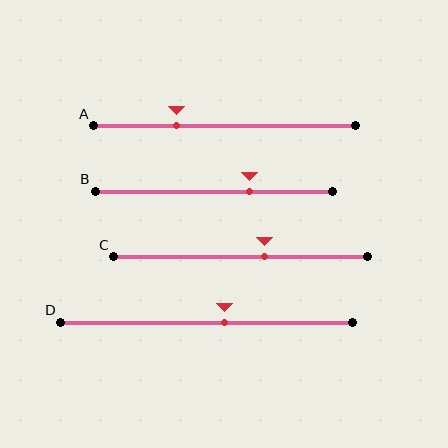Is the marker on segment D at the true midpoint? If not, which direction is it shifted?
No, the marker on segment D is shifted to the right by about 6% of the segment length.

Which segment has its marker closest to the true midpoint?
Segment D has its marker closest to the true midpoint.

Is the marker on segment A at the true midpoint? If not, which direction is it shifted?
No, the marker on segment A is shifted to the left by about 19% of the segment length.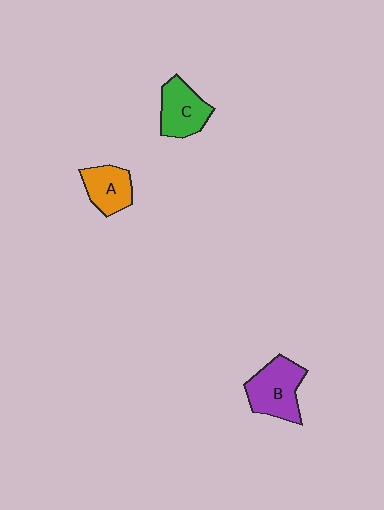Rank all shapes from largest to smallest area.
From largest to smallest: B (purple), C (green), A (orange).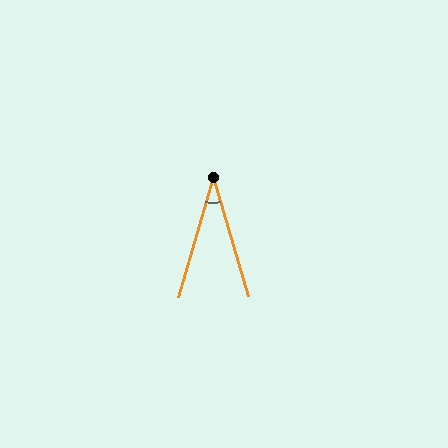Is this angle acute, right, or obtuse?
It is acute.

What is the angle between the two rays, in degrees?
Approximately 33 degrees.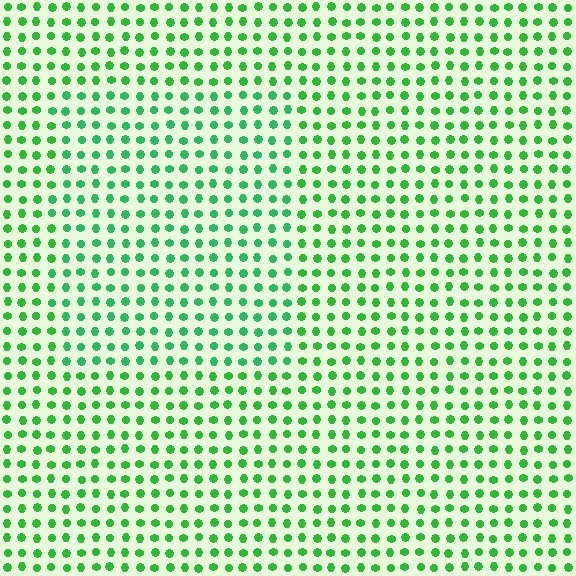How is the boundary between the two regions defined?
The boundary is defined purely by a slight shift in hue (about 19 degrees). Spacing, size, and orientation are identical on both sides.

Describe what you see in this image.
The image is filled with small green elements in a uniform arrangement. A rectangle-shaped region is visible where the elements are tinted to a slightly different hue, forming a subtle color boundary.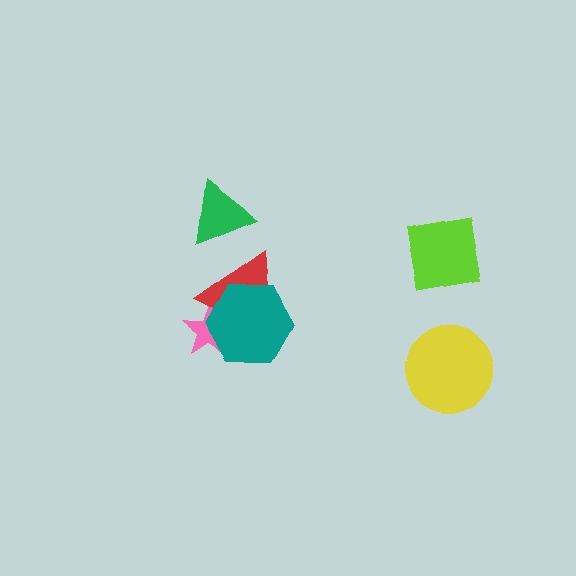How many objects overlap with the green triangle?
0 objects overlap with the green triangle.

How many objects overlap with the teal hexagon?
2 objects overlap with the teal hexagon.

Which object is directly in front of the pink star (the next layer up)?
The red triangle is directly in front of the pink star.